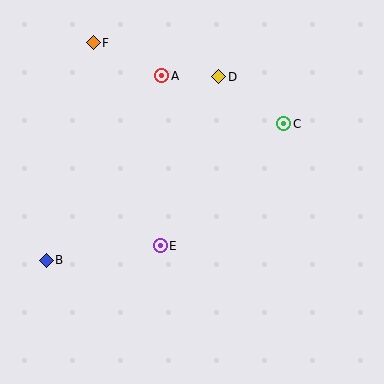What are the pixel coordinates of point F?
Point F is at (93, 43).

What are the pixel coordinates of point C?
Point C is at (284, 124).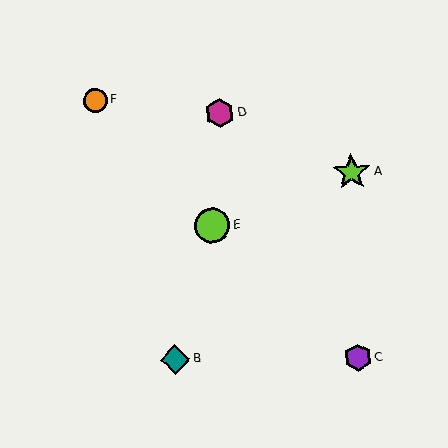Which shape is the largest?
The lime star (labeled A) is the largest.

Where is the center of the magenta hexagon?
The center of the magenta hexagon is at (220, 113).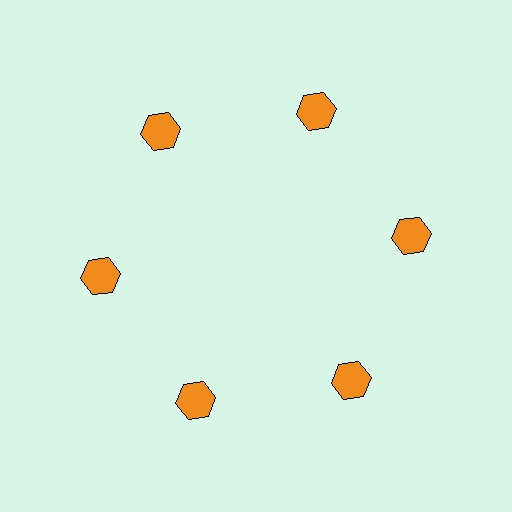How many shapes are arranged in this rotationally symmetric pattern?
There are 6 shapes, arranged in 6 groups of 1.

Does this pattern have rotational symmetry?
Yes, this pattern has 6-fold rotational symmetry. It looks the same after rotating 60 degrees around the center.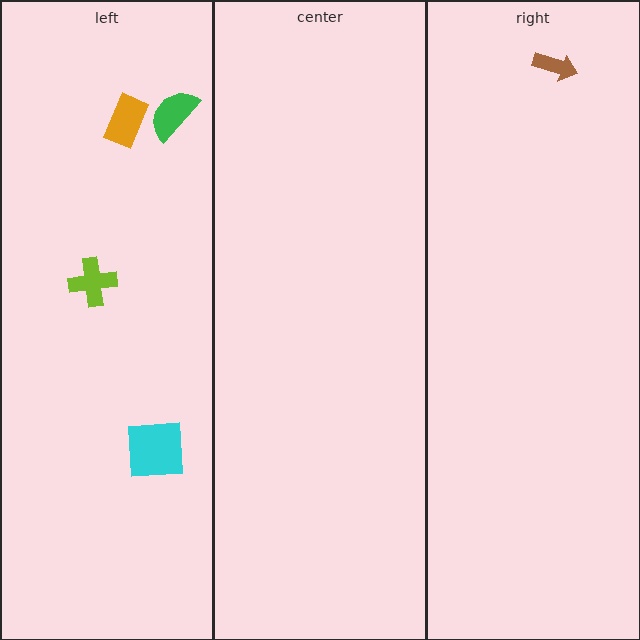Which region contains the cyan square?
The left region.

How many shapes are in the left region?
4.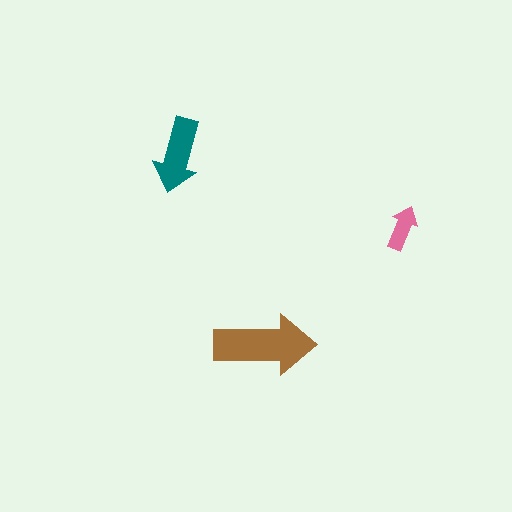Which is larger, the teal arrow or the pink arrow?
The teal one.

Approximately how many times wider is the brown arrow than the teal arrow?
About 1.5 times wider.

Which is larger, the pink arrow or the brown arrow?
The brown one.